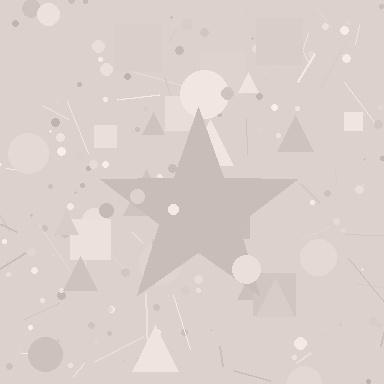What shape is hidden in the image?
A star is hidden in the image.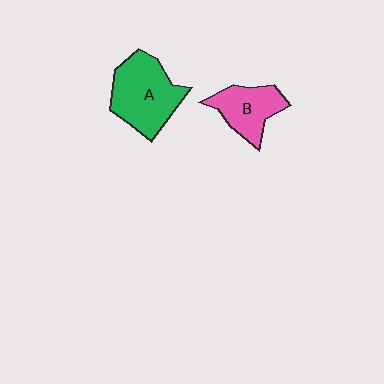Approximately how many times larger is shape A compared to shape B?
Approximately 1.5 times.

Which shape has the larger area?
Shape A (green).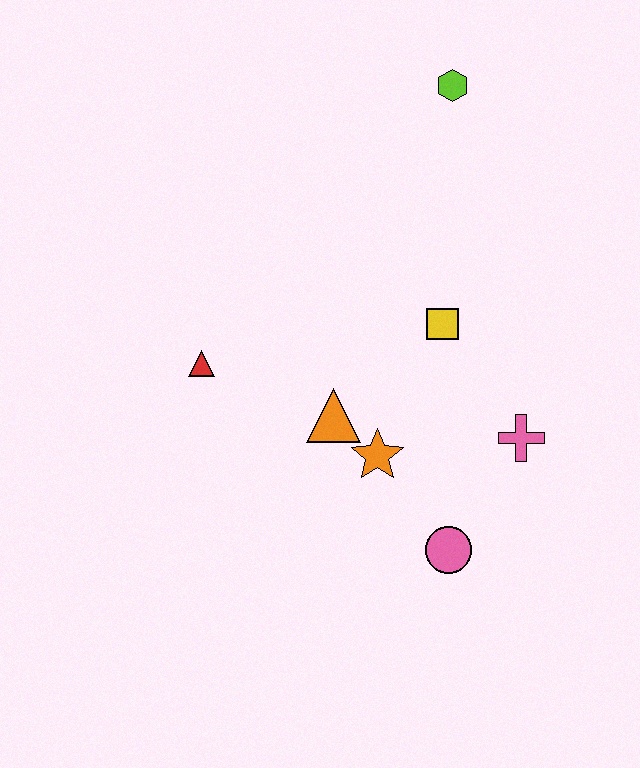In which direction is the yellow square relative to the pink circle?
The yellow square is above the pink circle.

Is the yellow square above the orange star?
Yes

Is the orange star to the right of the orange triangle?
Yes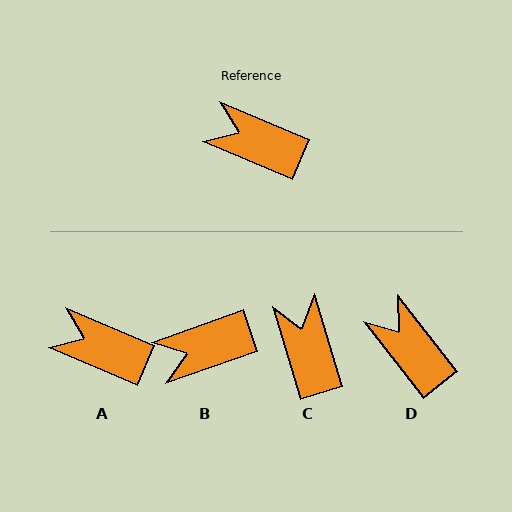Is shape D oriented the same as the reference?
No, it is off by about 29 degrees.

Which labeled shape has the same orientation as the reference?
A.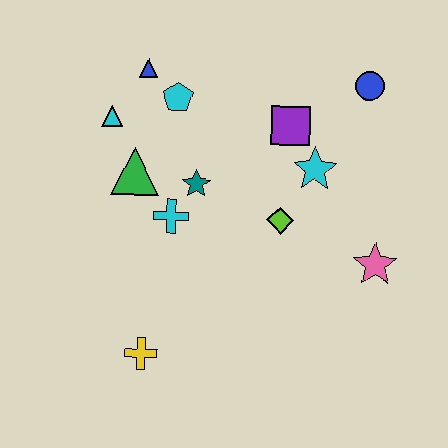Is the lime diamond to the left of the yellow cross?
No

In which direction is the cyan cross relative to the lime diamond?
The cyan cross is to the left of the lime diamond.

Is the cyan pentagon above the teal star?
Yes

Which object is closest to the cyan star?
The purple square is closest to the cyan star.